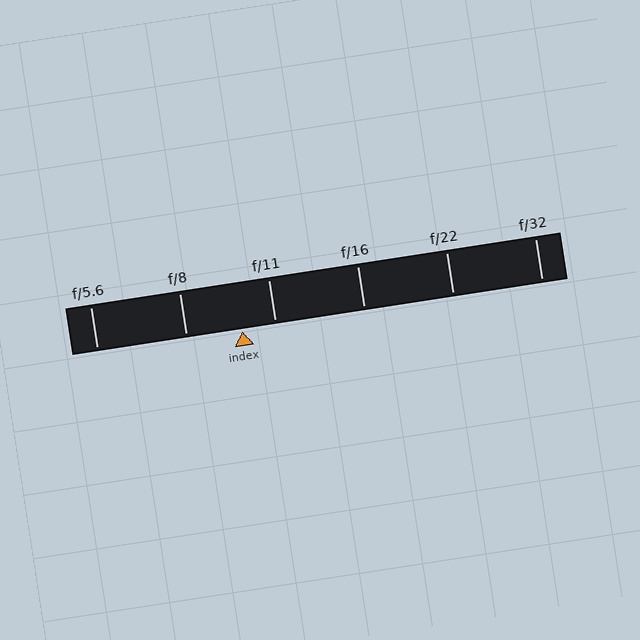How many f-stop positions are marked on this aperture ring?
There are 6 f-stop positions marked.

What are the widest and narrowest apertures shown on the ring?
The widest aperture shown is f/5.6 and the narrowest is f/32.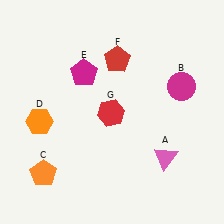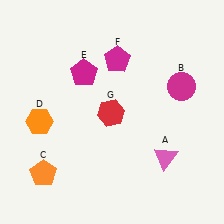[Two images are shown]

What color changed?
The pentagon (F) changed from red in Image 1 to magenta in Image 2.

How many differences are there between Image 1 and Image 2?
There is 1 difference between the two images.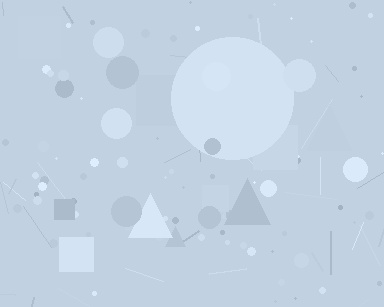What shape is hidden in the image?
A circle is hidden in the image.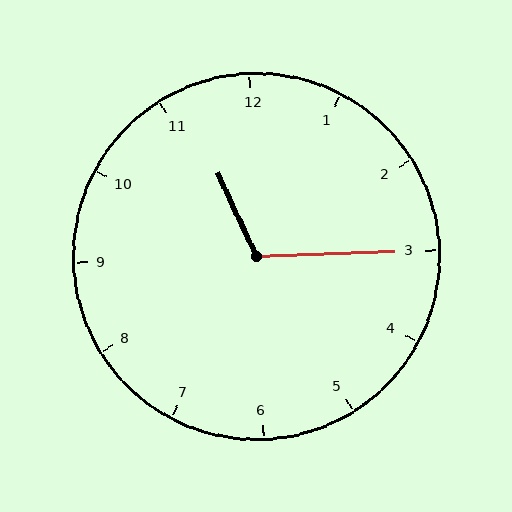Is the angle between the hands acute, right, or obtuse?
It is obtuse.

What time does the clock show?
11:15.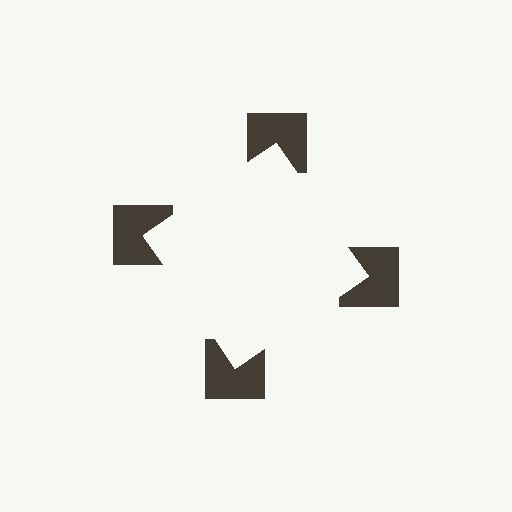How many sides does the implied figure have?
4 sides.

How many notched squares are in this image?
There are 4 — one at each vertex of the illusory square.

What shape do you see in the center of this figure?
An illusory square — its edges are inferred from the aligned wedge cuts in the notched squares, not physically drawn.